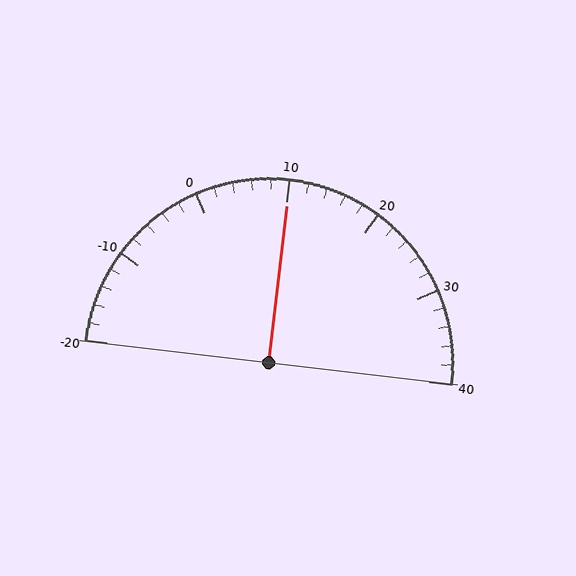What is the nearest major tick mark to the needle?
The nearest major tick mark is 10.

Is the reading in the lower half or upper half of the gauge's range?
The reading is in the upper half of the range (-20 to 40).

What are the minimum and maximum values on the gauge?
The gauge ranges from -20 to 40.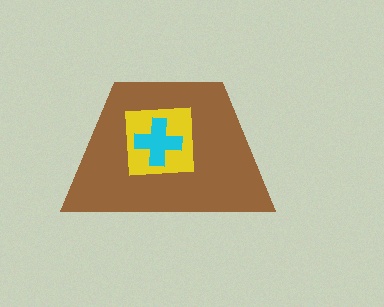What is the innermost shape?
The cyan cross.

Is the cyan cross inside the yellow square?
Yes.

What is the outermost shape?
The brown trapezoid.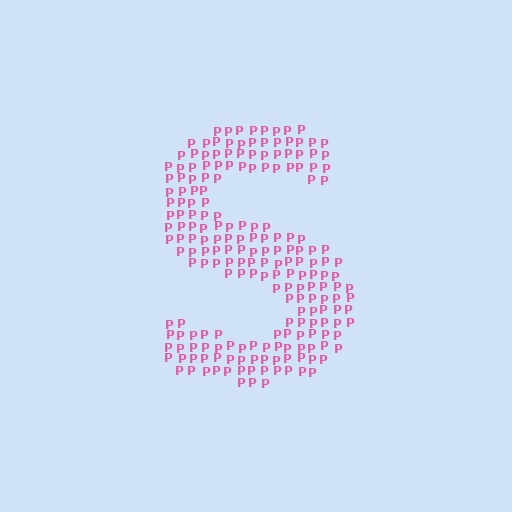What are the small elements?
The small elements are letter P's.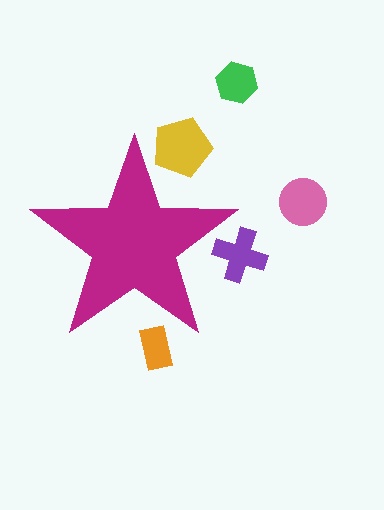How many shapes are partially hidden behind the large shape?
3 shapes are partially hidden.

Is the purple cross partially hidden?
Yes, the purple cross is partially hidden behind the magenta star.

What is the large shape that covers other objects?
A magenta star.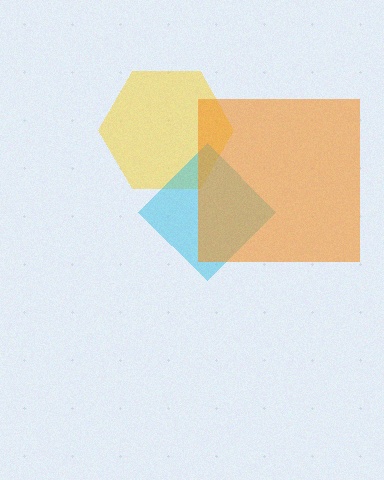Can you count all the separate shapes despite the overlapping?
Yes, there are 3 separate shapes.